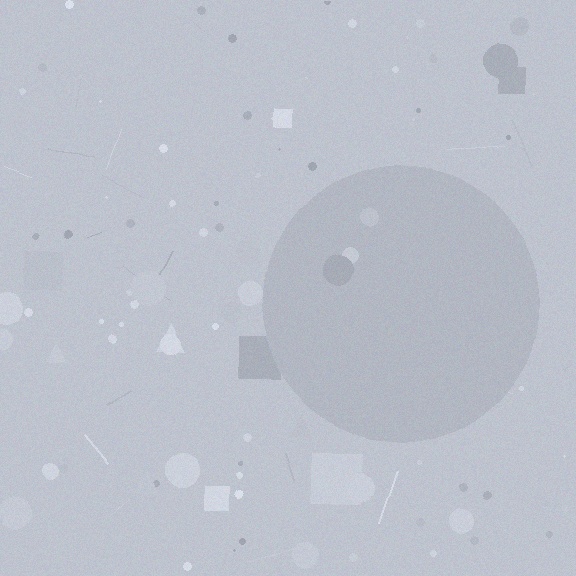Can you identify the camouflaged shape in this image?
The camouflaged shape is a circle.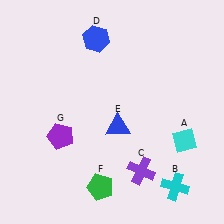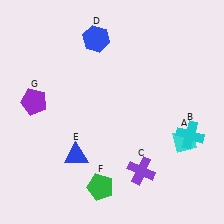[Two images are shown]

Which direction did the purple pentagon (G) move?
The purple pentagon (G) moved up.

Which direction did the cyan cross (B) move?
The cyan cross (B) moved up.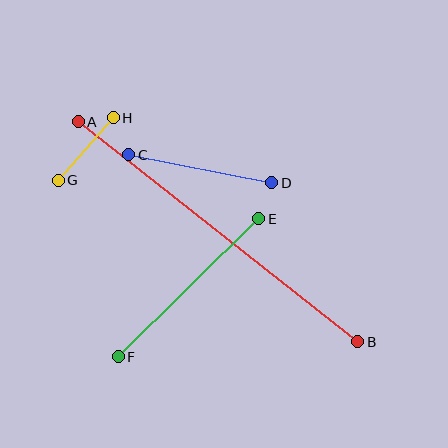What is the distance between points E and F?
The distance is approximately 197 pixels.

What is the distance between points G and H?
The distance is approximately 83 pixels.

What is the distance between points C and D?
The distance is approximately 146 pixels.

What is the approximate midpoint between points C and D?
The midpoint is at approximately (200, 169) pixels.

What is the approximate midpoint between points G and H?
The midpoint is at approximately (86, 149) pixels.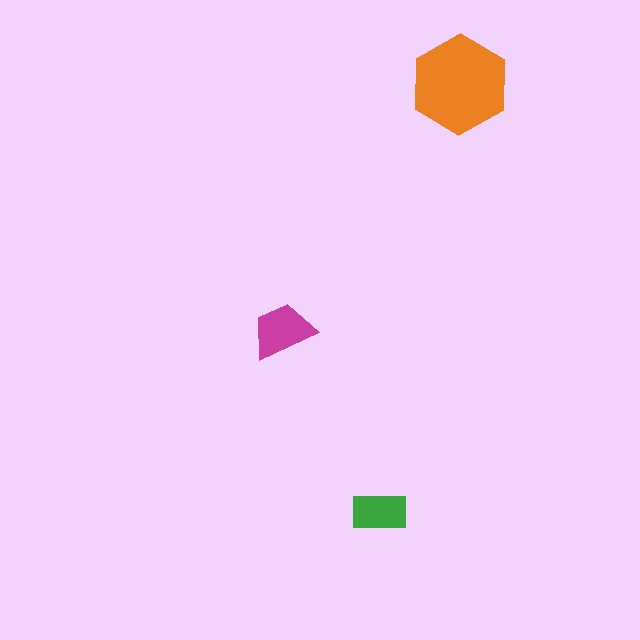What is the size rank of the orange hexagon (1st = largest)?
1st.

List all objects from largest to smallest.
The orange hexagon, the magenta trapezoid, the green rectangle.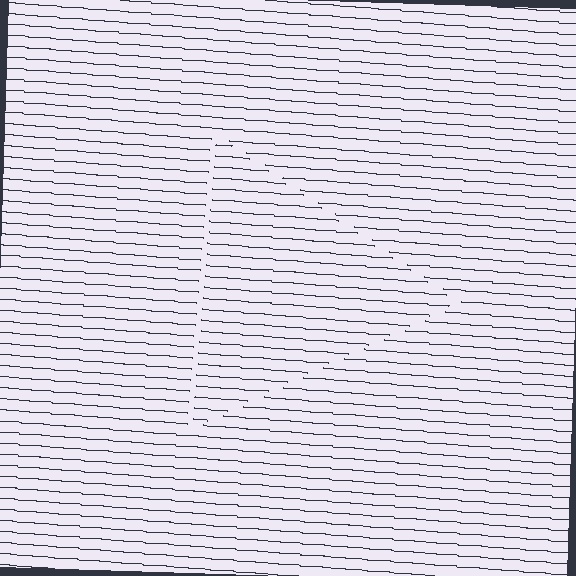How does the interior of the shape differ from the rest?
The interior of the shape contains the same grating, shifted by half a period — the contour is defined by the phase discontinuity where line-ends from the inner and outer gratings abut.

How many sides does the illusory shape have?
3 sides — the line-ends trace a triangle.